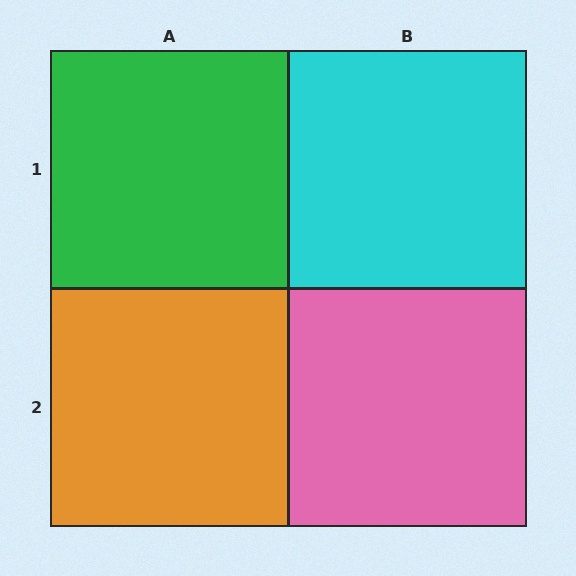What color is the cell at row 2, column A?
Orange.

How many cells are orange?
1 cell is orange.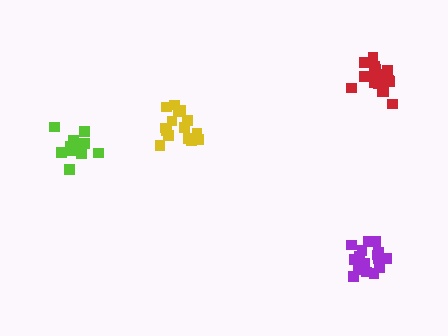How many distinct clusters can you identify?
There are 4 distinct clusters.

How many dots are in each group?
Group 1: 15 dots, Group 2: 19 dots, Group 3: 13 dots, Group 4: 18 dots (65 total).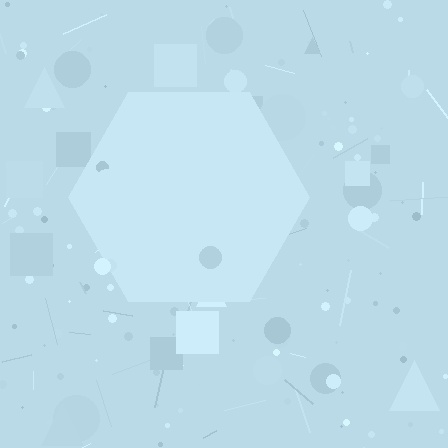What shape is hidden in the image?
A hexagon is hidden in the image.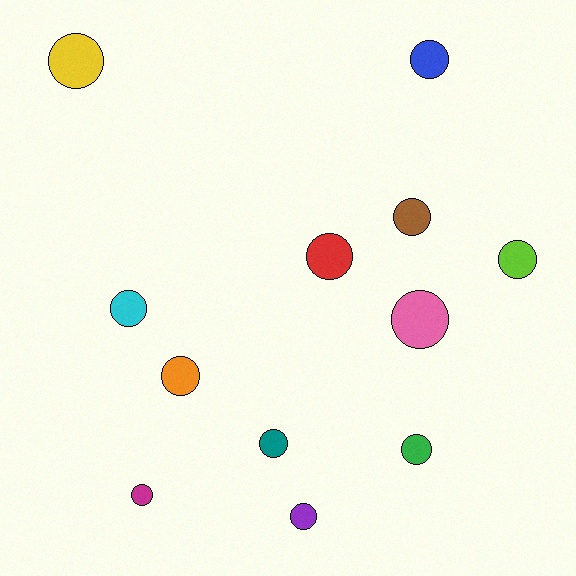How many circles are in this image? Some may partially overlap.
There are 12 circles.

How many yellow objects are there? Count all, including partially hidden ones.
There is 1 yellow object.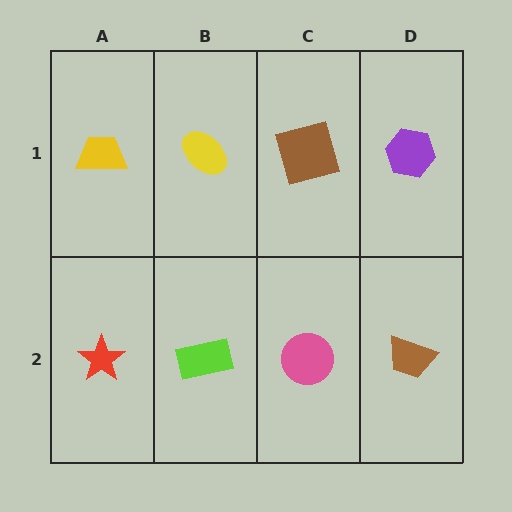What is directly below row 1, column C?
A pink circle.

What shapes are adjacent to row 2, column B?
A yellow ellipse (row 1, column B), a red star (row 2, column A), a pink circle (row 2, column C).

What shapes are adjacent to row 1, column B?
A lime rectangle (row 2, column B), a yellow trapezoid (row 1, column A), a brown square (row 1, column C).